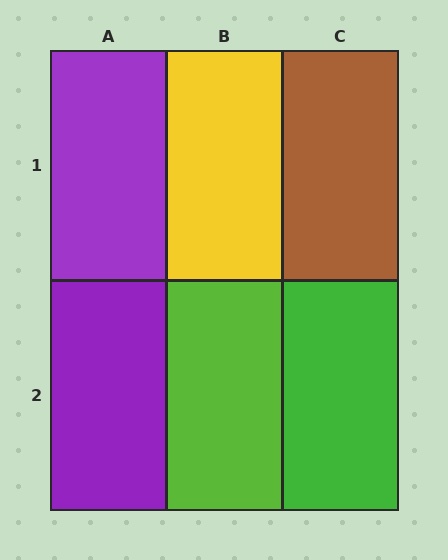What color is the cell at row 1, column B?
Yellow.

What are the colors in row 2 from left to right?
Purple, lime, green.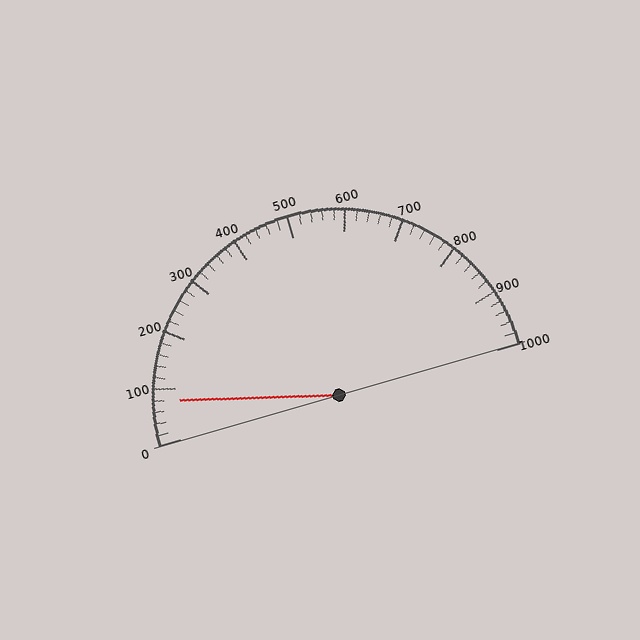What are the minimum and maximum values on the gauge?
The gauge ranges from 0 to 1000.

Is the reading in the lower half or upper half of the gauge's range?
The reading is in the lower half of the range (0 to 1000).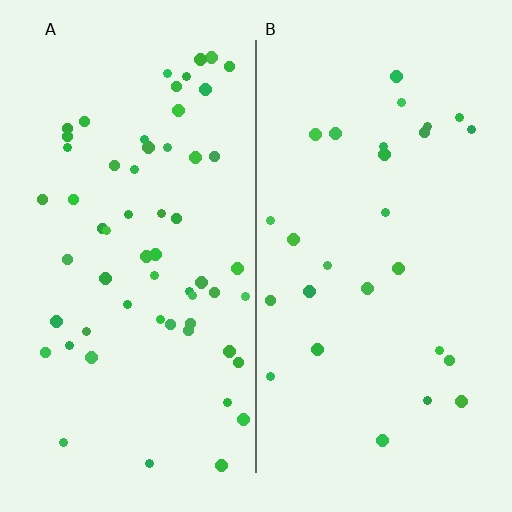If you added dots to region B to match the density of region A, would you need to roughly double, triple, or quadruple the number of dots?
Approximately double.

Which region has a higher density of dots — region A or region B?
A (the left).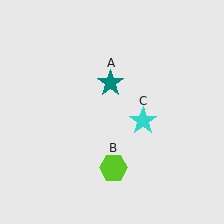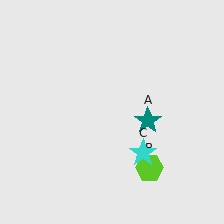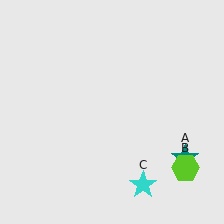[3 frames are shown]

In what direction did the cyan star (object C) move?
The cyan star (object C) moved down.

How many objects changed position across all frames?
3 objects changed position: teal star (object A), lime hexagon (object B), cyan star (object C).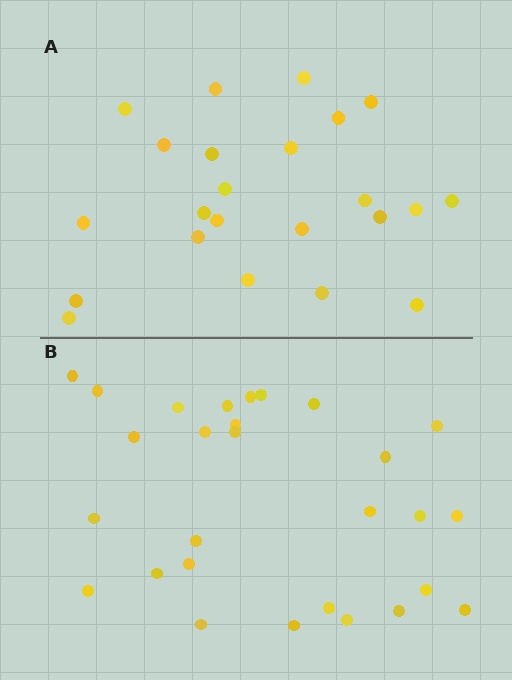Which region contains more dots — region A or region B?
Region B (the bottom region) has more dots.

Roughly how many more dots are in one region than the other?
Region B has about 5 more dots than region A.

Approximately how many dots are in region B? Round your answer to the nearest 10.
About 30 dots. (The exact count is 28, which rounds to 30.)